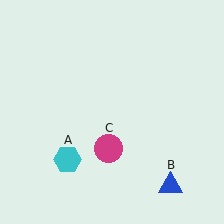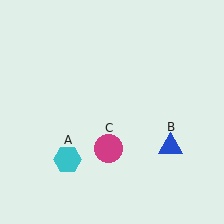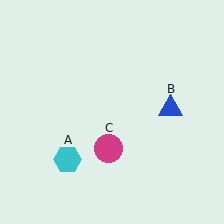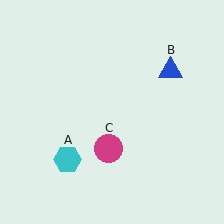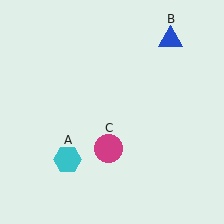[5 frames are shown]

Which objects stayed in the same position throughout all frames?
Cyan hexagon (object A) and magenta circle (object C) remained stationary.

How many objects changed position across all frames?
1 object changed position: blue triangle (object B).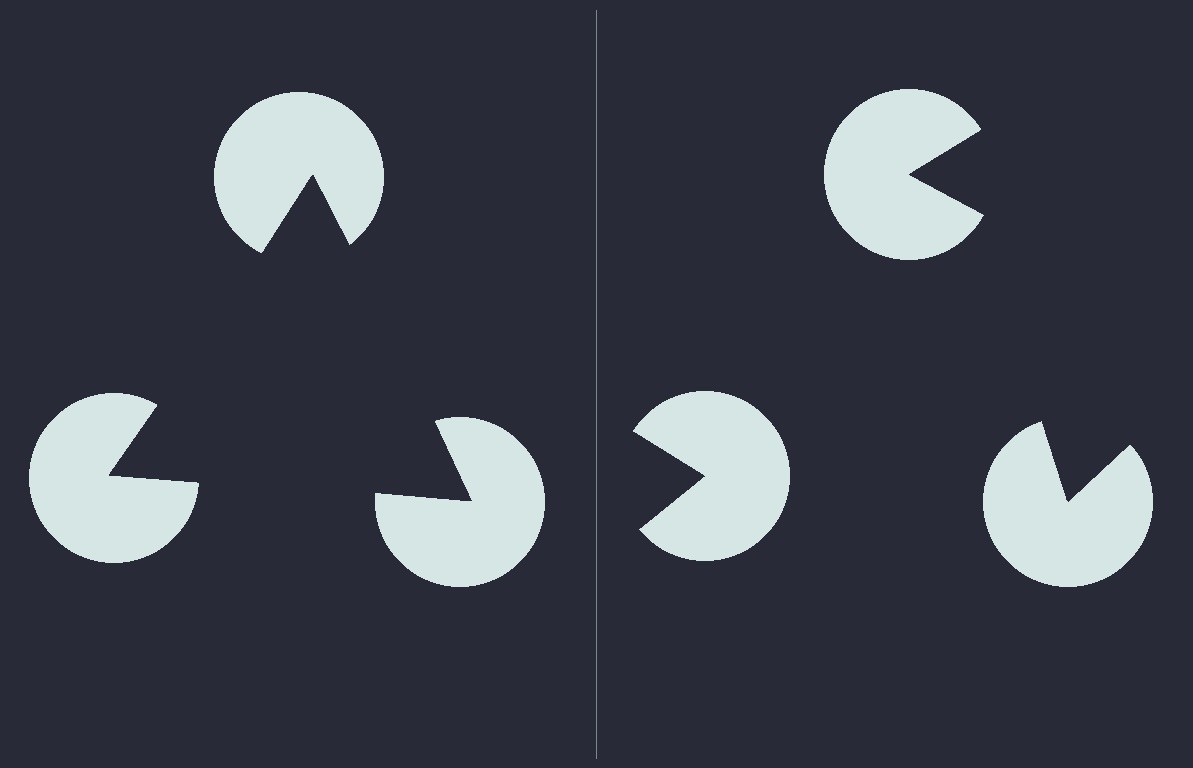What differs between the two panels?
The pac-man discs are positioned identically on both sides; only the wedge orientations differ. On the left they align to a triangle; on the right they are misaligned.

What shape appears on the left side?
An illusory triangle.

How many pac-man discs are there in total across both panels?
6 — 3 on each side.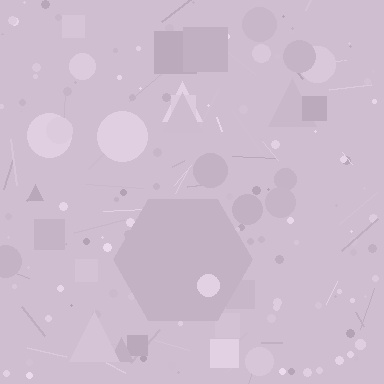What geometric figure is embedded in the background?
A hexagon is embedded in the background.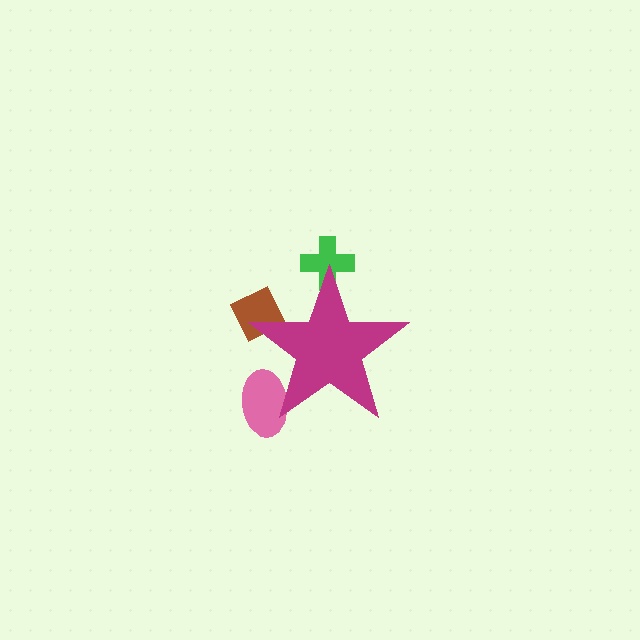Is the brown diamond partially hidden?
Yes, the brown diamond is partially hidden behind the magenta star.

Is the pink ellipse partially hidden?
Yes, the pink ellipse is partially hidden behind the magenta star.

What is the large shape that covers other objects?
A magenta star.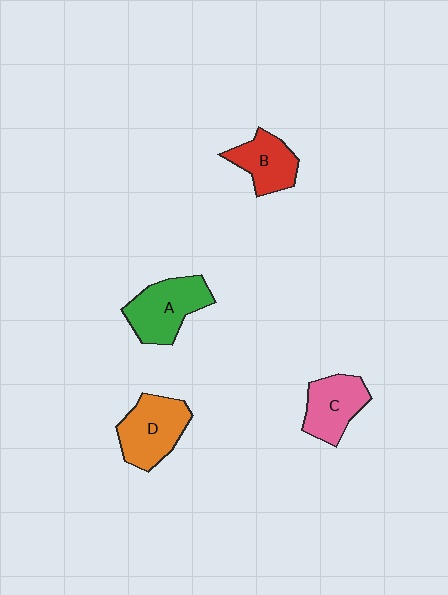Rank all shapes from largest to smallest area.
From largest to smallest: A (green), D (orange), C (pink), B (red).